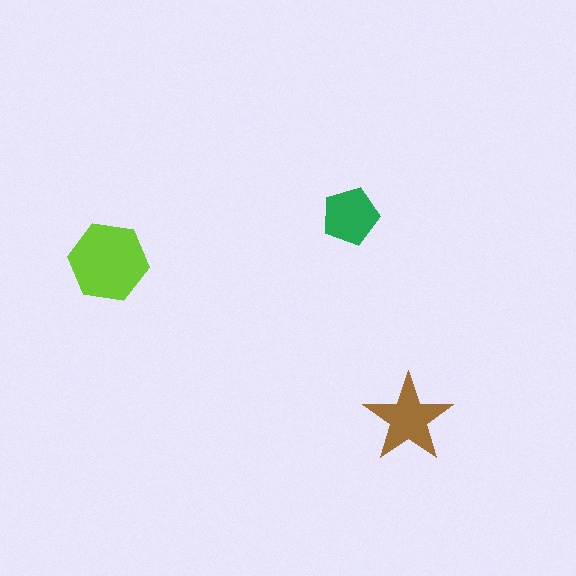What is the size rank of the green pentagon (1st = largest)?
3rd.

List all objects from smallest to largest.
The green pentagon, the brown star, the lime hexagon.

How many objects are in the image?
There are 3 objects in the image.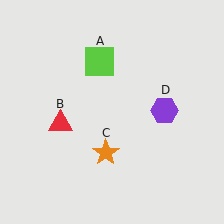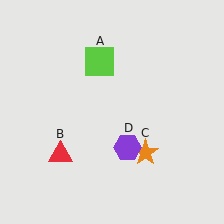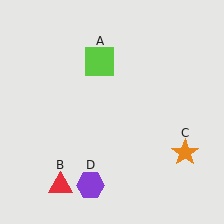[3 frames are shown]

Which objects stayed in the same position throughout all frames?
Lime square (object A) remained stationary.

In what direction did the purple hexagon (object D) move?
The purple hexagon (object D) moved down and to the left.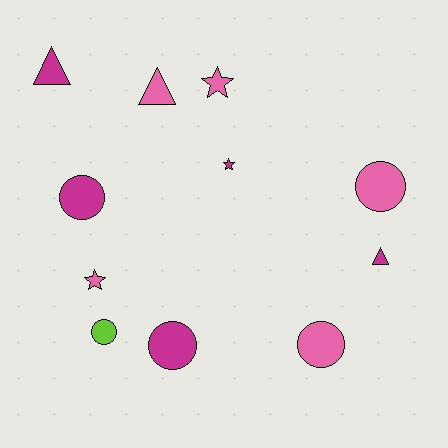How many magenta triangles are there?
There are 2 magenta triangles.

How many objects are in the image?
There are 11 objects.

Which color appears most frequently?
Pink, with 5 objects.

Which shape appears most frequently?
Circle, with 5 objects.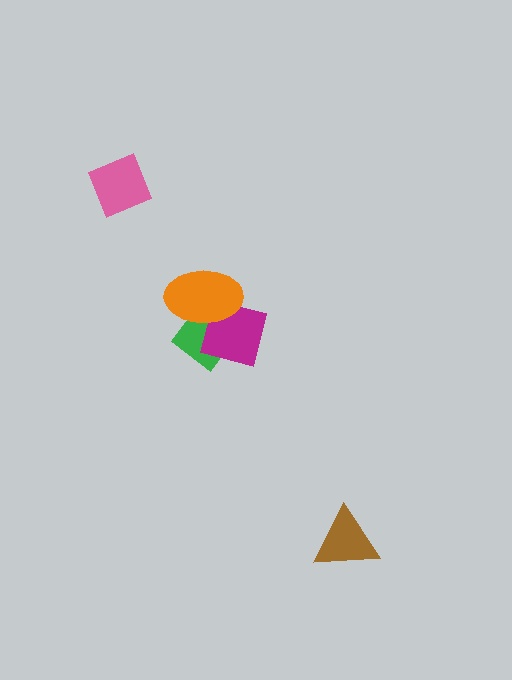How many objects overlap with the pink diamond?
0 objects overlap with the pink diamond.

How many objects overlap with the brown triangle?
0 objects overlap with the brown triangle.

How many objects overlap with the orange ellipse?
2 objects overlap with the orange ellipse.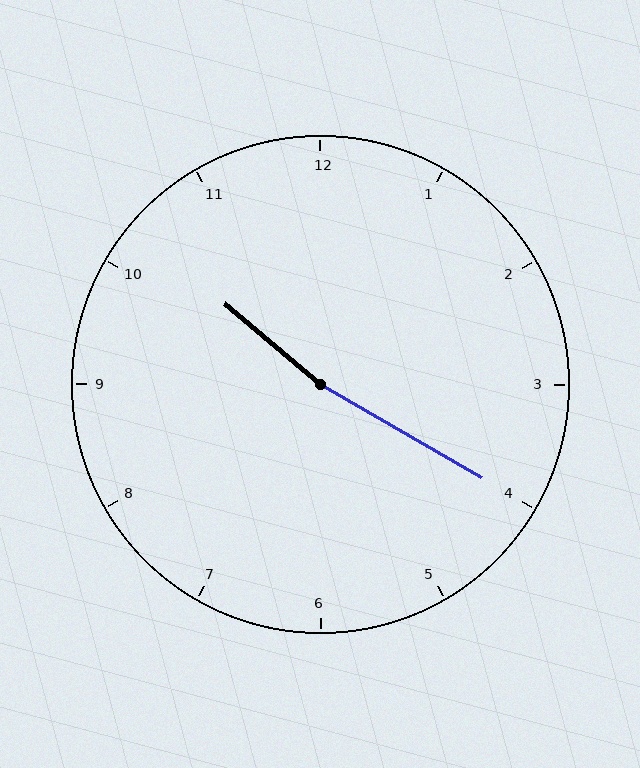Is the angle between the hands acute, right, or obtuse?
It is obtuse.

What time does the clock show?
10:20.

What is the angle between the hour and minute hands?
Approximately 170 degrees.